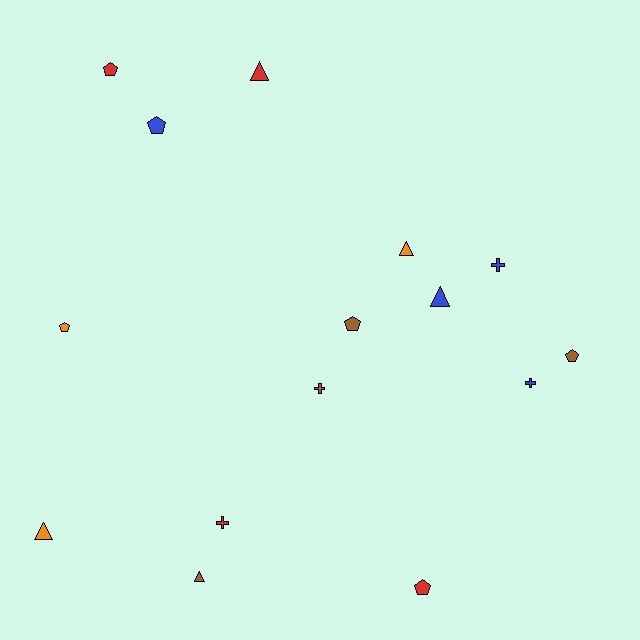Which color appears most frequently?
Brown, with 4 objects.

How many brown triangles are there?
There is 1 brown triangle.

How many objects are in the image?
There are 15 objects.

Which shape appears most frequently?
Pentagon, with 6 objects.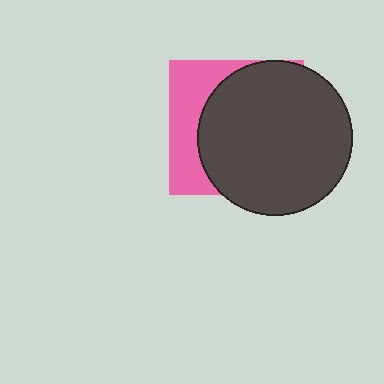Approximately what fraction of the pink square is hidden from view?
Roughly 69% of the pink square is hidden behind the dark gray circle.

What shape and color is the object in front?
The object in front is a dark gray circle.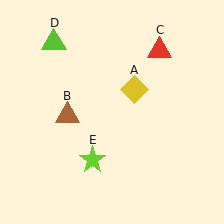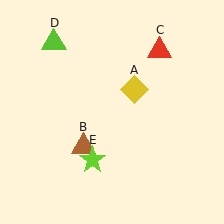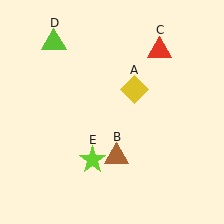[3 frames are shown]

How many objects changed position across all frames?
1 object changed position: brown triangle (object B).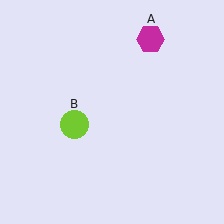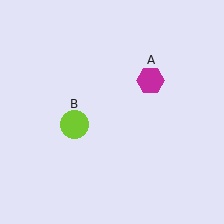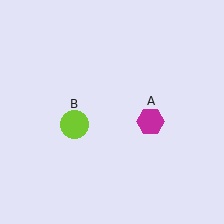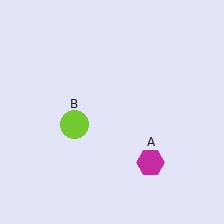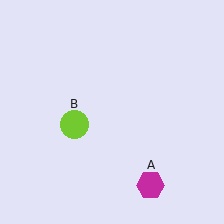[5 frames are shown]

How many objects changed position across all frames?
1 object changed position: magenta hexagon (object A).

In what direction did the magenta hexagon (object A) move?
The magenta hexagon (object A) moved down.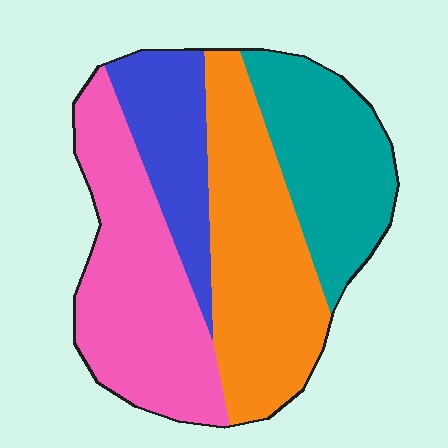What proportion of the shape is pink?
Pink takes up between a sixth and a third of the shape.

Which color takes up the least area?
Blue, at roughly 15%.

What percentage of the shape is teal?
Teal covers around 25% of the shape.